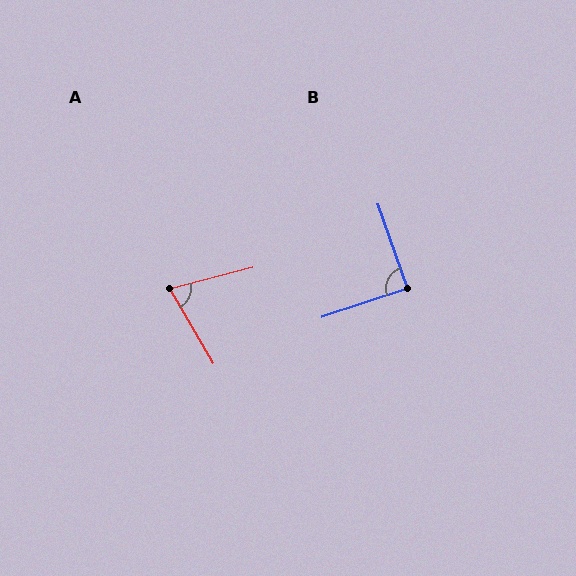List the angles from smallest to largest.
A (75°), B (89°).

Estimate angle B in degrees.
Approximately 89 degrees.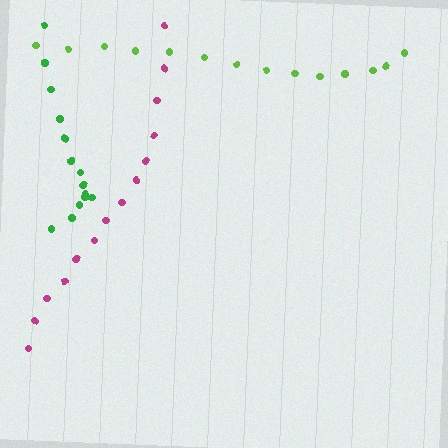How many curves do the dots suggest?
There are 3 distinct paths.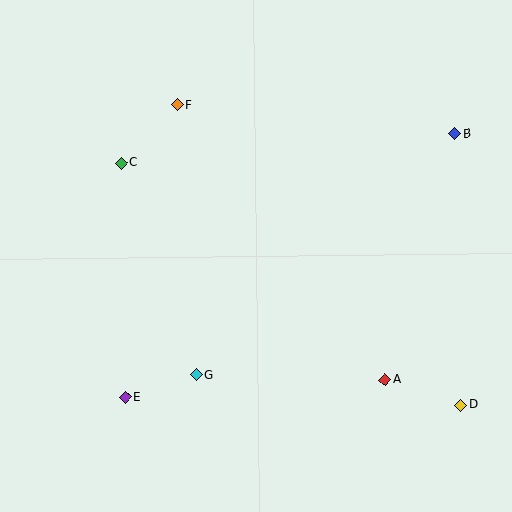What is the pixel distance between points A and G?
The distance between A and G is 188 pixels.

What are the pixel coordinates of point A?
Point A is at (385, 380).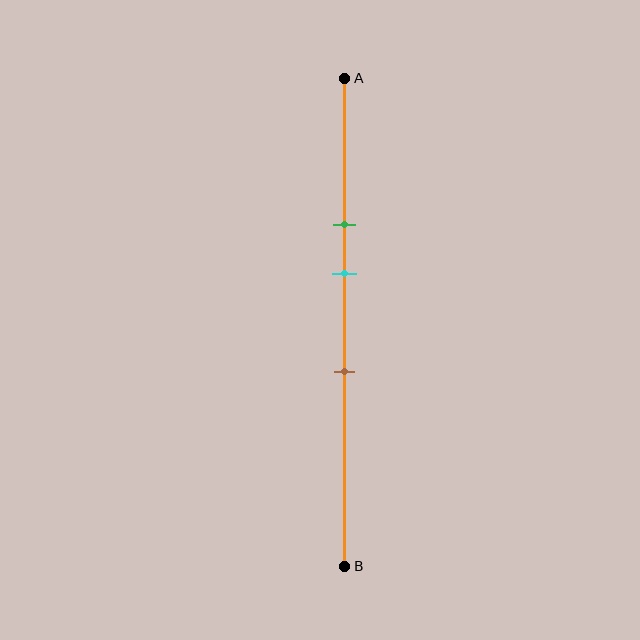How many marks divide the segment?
There are 3 marks dividing the segment.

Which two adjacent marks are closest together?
The green and cyan marks are the closest adjacent pair.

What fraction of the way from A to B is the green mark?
The green mark is approximately 30% (0.3) of the way from A to B.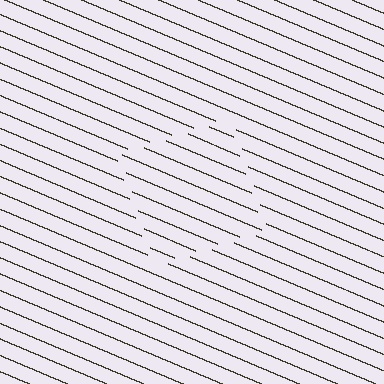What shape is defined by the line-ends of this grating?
An illusory square. The interior of the shape contains the same grating, shifted by half a period — the contour is defined by the phase discontinuity where line-ends from the inner and outer gratings abut.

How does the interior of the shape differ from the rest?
The interior of the shape contains the same grating, shifted by half a period — the contour is defined by the phase discontinuity where line-ends from the inner and outer gratings abut.